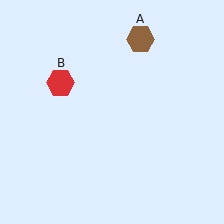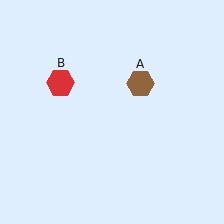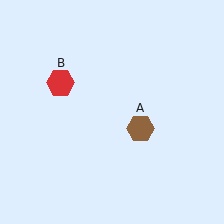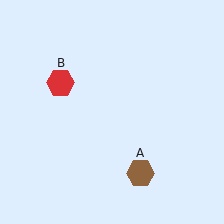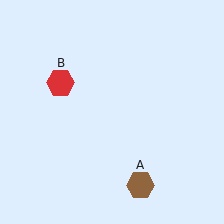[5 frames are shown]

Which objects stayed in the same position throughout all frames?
Red hexagon (object B) remained stationary.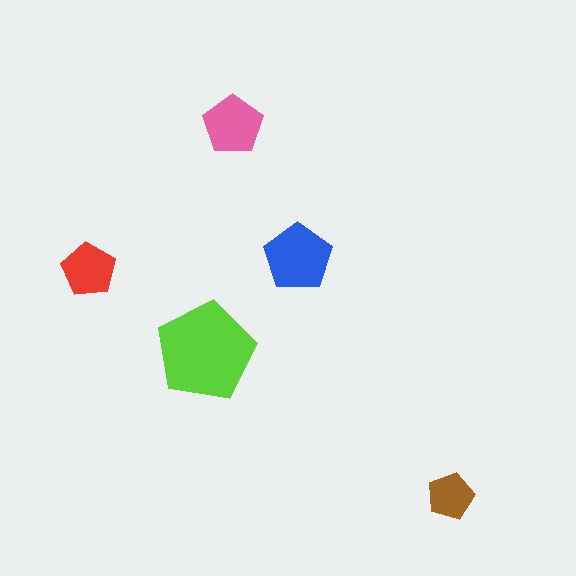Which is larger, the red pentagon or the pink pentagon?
The pink one.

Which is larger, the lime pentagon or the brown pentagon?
The lime one.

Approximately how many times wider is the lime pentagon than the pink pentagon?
About 1.5 times wider.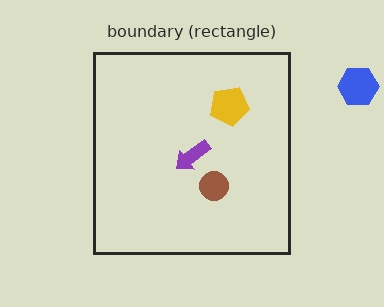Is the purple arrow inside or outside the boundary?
Inside.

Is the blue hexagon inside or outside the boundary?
Outside.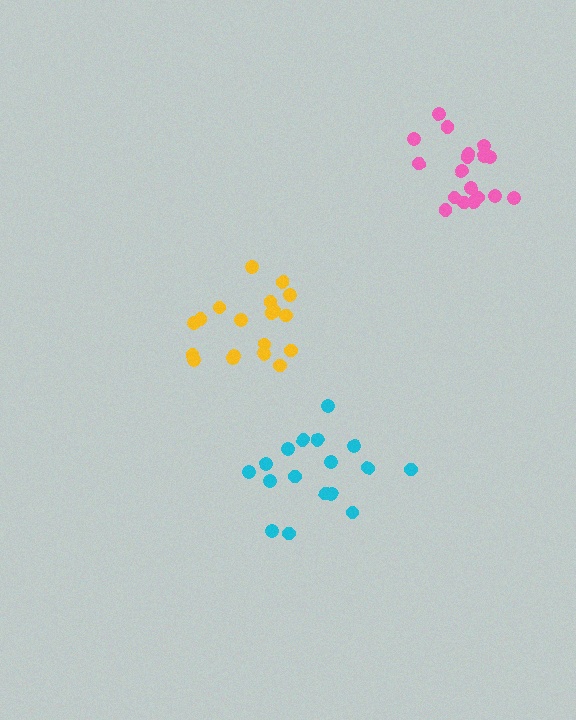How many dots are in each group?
Group 1: 19 dots, Group 2: 17 dots, Group 3: 18 dots (54 total).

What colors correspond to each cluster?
The clusters are colored: yellow, cyan, pink.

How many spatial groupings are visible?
There are 3 spatial groupings.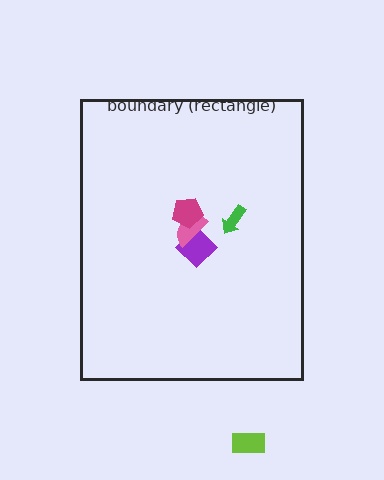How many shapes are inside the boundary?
4 inside, 1 outside.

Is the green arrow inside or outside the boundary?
Inside.